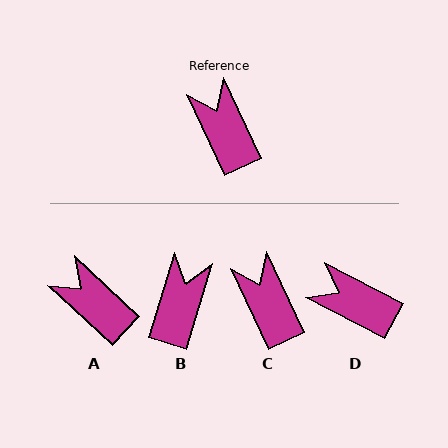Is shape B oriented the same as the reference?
No, it is off by about 42 degrees.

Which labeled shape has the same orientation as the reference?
C.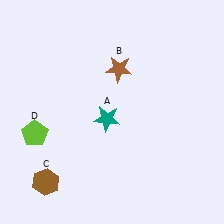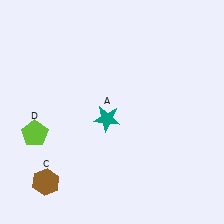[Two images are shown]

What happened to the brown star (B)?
The brown star (B) was removed in Image 2. It was in the top-right area of Image 1.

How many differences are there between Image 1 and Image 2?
There is 1 difference between the two images.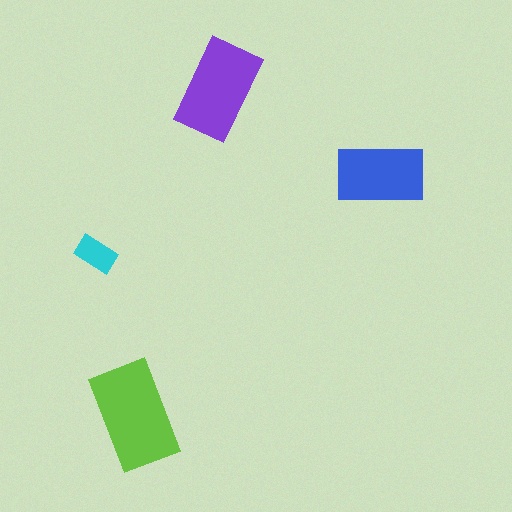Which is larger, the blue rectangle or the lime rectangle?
The lime one.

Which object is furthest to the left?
The cyan rectangle is leftmost.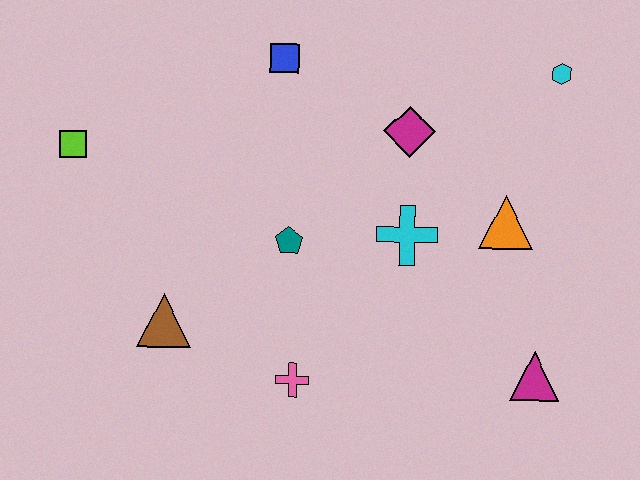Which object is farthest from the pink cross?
The cyan hexagon is farthest from the pink cross.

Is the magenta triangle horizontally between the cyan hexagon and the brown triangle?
Yes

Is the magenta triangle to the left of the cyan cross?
No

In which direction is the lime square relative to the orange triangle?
The lime square is to the left of the orange triangle.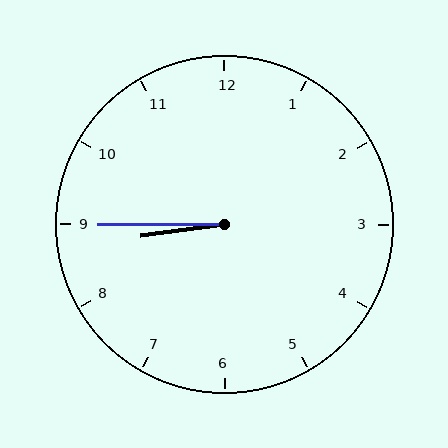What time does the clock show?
8:45.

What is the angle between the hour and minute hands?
Approximately 8 degrees.